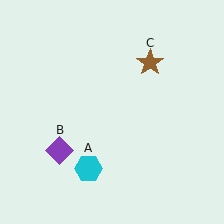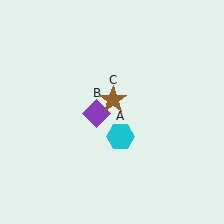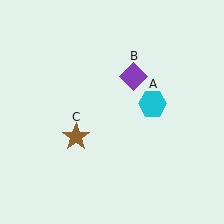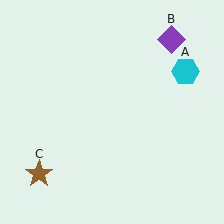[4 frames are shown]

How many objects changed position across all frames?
3 objects changed position: cyan hexagon (object A), purple diamond (object B), brown star (object C).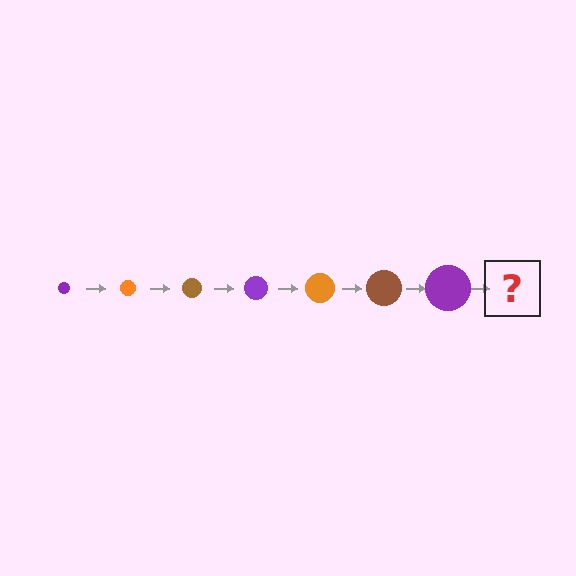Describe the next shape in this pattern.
It should be an orange circle, larger than the previous one.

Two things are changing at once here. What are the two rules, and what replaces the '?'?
The two rules are that the circle grows larger each step and the color cycles through purple, orange, and brown. The '?' should be an orange circle, larger than the previous one.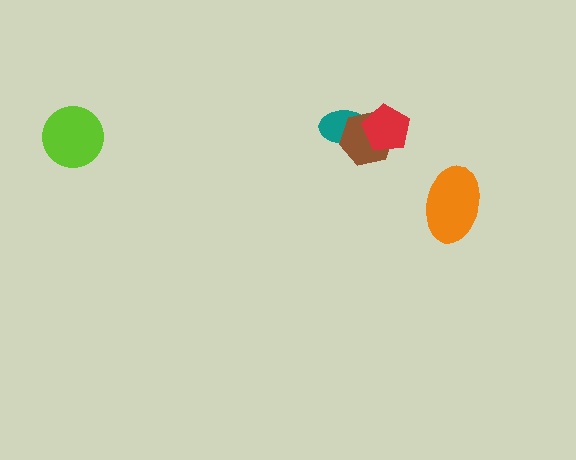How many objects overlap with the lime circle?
0 objects overlap with the lime circle.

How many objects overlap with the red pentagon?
2 objects overlap with the red pentagon.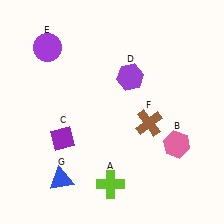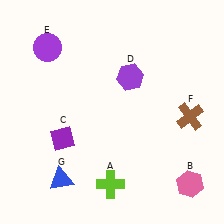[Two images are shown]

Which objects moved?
The objects that moved are: the pink hexagon (B), the brown cross (F).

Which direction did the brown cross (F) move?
The brown cross (F) moved right.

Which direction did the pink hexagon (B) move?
The pink hexagon (B) moved down.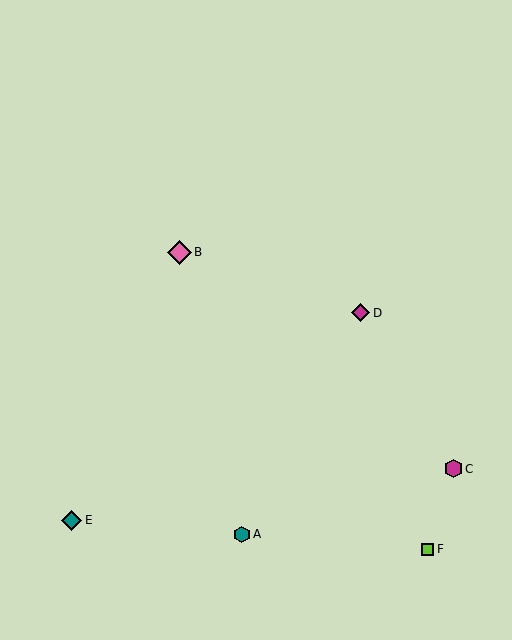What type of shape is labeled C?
Shape C is a magenta hexagon.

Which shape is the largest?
The pink diamond (labeled B) is the largest.